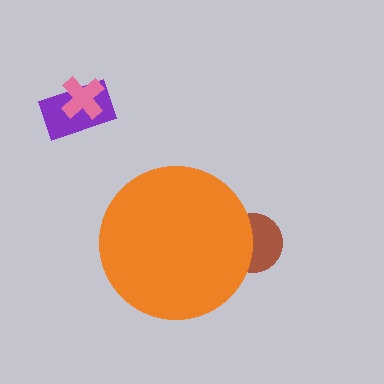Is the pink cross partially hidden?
No, the pink cross is fully visible.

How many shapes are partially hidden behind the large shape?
2 shapes are partially hidden.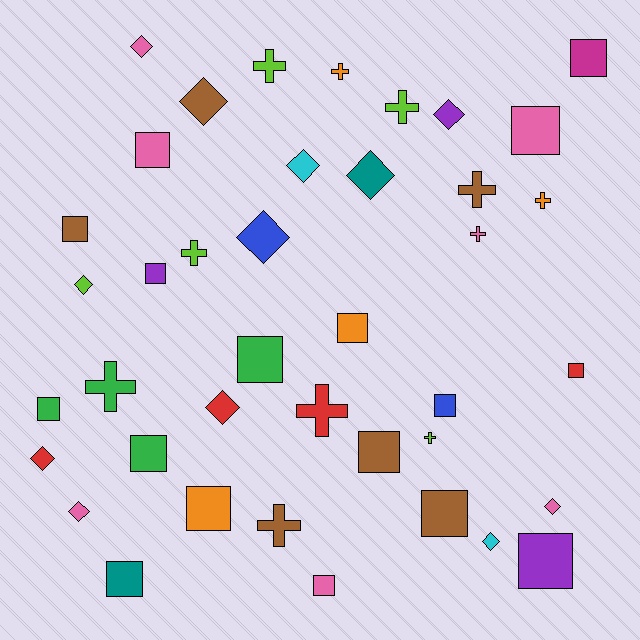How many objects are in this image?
There are 40 objects.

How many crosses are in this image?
There are 11 crosses.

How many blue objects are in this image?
There are 2 blue objects.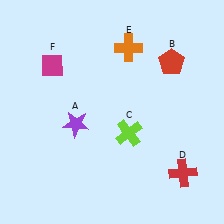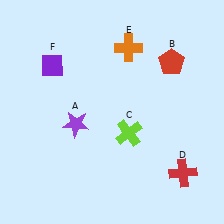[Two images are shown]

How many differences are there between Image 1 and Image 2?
There is 1 difference between the two images.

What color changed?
The diamond (F) changed from magenta in Image 1 to purple in Image 2.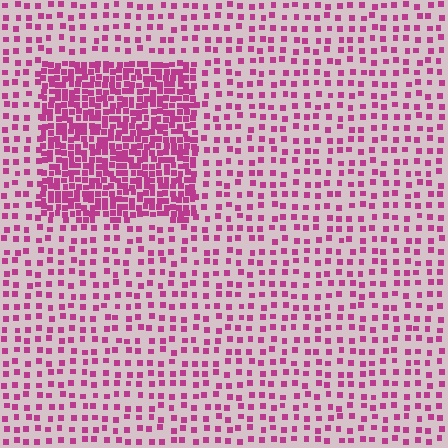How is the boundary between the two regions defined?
The boundary is defined by a change in element density (approximately 2.7x ratio). All elements are the same color, size, and shape.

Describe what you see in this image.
The image contains small magenta elements arranged at two different densities. A rectangle-shaped region is visible where the elements are more densely packed than the surrounding area.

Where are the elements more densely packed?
The elements are more densely packed inside the rectangle boundary.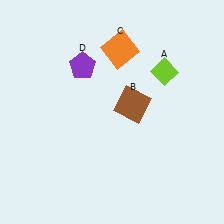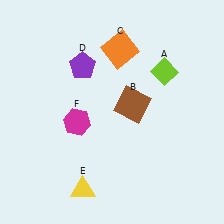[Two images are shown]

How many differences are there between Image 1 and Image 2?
There are 2 differences between the two images.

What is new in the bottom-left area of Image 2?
A yellow triangle (E) was added in the bottom-left area of Image 2.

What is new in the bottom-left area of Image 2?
A magenta hexagon (F) was added in the bottom-left area of Image 2.